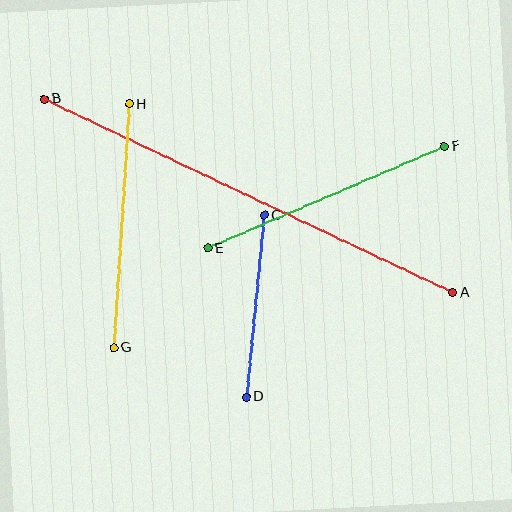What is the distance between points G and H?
The distance is approximately 244 pixels.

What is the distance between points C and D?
The distance is approximately 183 pixels.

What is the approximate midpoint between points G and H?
The midpoint is at approximately (121, 226) pixels.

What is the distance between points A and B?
The distance is approximately 452 pixels.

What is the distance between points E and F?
The distance is approximately 257 pixels.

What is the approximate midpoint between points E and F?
The midpoint is at approximately (326, 198) pixels.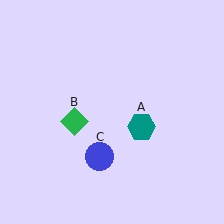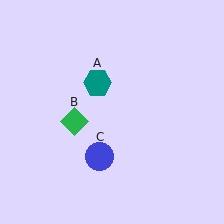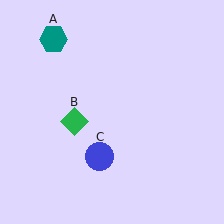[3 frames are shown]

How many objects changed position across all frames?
1 object changed position: teal hexagon (object A).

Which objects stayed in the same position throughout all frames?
Green diamond (object B) and blue circle (object C) remained stationary.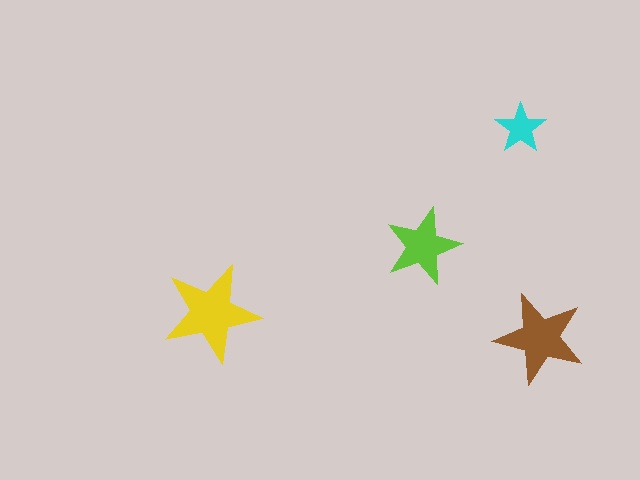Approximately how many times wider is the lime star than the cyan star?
About 1.5 times wider.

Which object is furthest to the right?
The brown star is rightmost.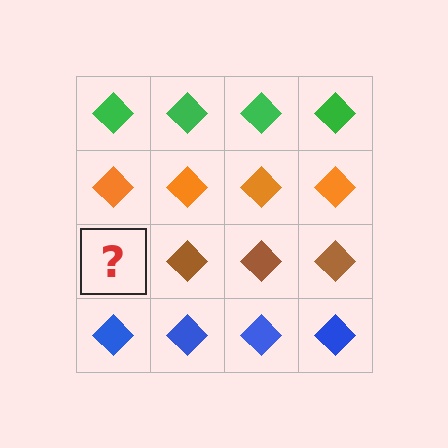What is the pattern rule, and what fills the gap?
The rule is that each row has a consistent color. The gap should be filled with a brown diamond.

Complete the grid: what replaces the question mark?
The question mark should be replaced with a brown diamond.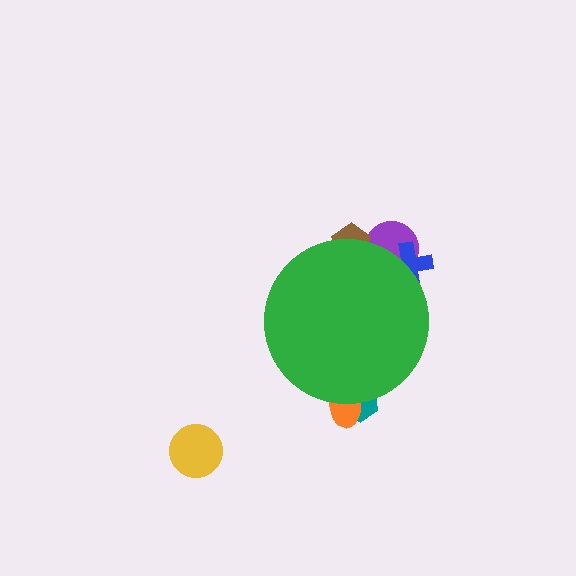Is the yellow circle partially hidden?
No, the yellow circle is fully visible.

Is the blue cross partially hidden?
Yes, the blue cross is partially hidden behind the green circle.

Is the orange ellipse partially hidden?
Yes, the orange ellipse is partially hidden behind the green circle.